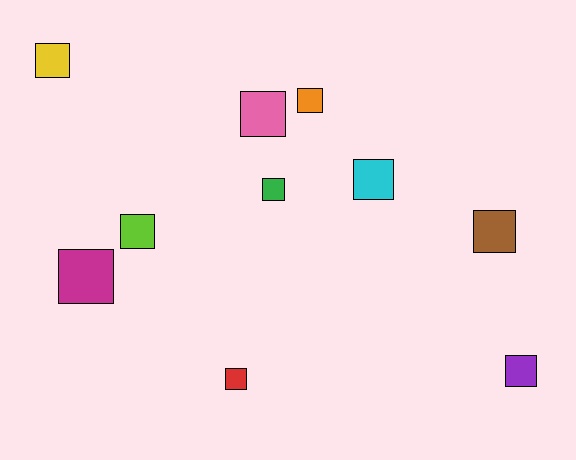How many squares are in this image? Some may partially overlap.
There are 10 squares.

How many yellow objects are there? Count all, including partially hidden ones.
There is 1 yellow object.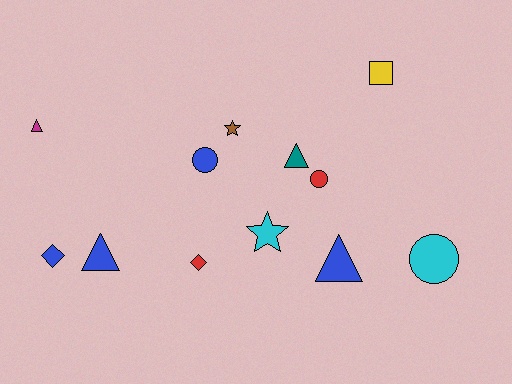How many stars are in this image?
There are 2 stars.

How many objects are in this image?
There are 12 objects.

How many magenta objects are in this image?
There is 1 magenta object.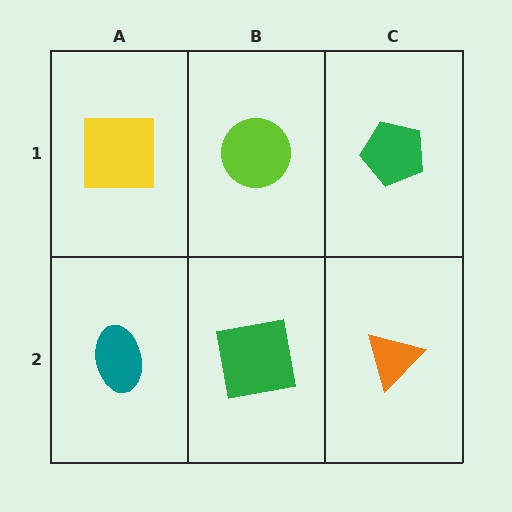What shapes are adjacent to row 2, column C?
A green pentagon (row 1, column C), a green square (row 2, column B).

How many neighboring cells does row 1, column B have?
3.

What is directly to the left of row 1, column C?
A lime circle.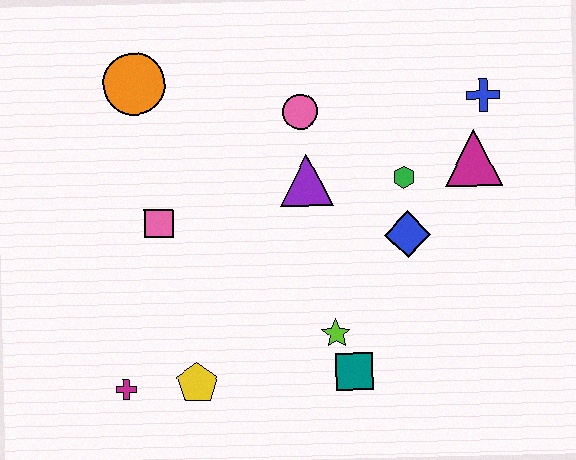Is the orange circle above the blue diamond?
Yes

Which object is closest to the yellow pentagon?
The magenta cross is closest to the yellow pentagon.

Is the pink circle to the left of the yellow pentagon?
No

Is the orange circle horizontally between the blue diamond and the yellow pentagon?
No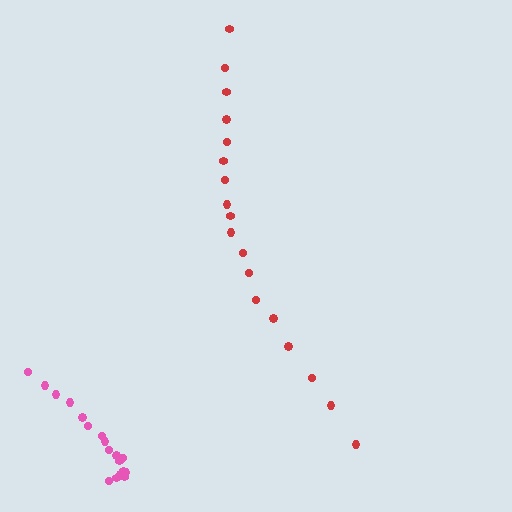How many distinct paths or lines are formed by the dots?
There are 2 distinct paths.